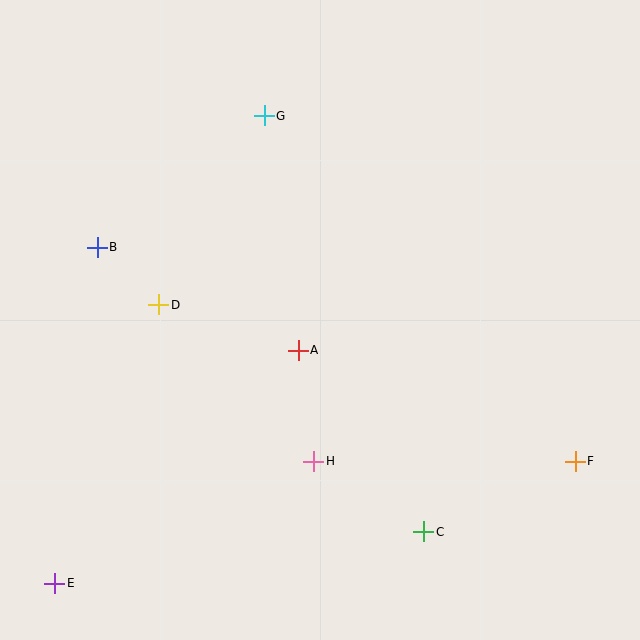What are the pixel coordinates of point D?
Point D is at (159, 305).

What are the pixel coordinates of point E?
Point E is at (55, 583).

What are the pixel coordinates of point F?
Point F is at (575, 461).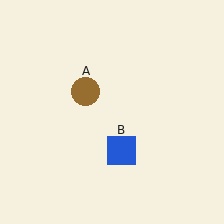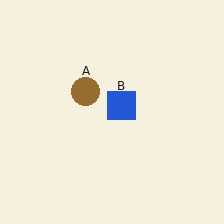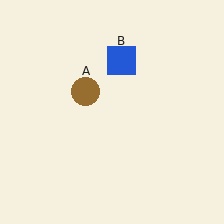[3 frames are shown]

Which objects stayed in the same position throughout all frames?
Brown circle (object A) remained stationary.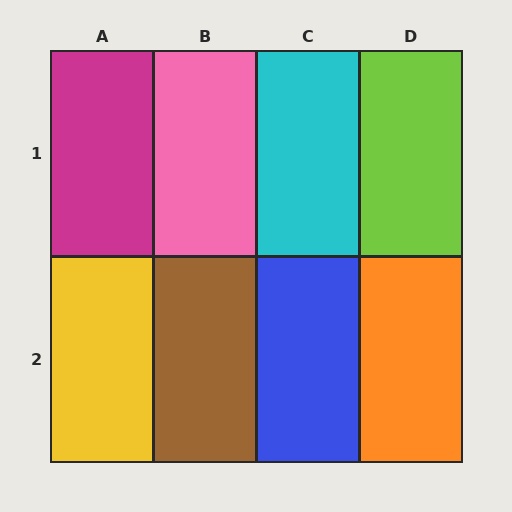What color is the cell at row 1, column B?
Pink.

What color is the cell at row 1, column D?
Lime.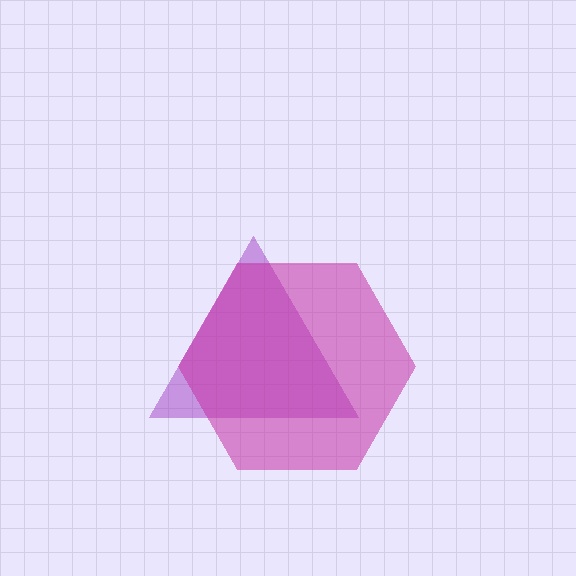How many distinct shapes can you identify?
There are 2 distinct shapes: a purple triangle, a magenta hexagon.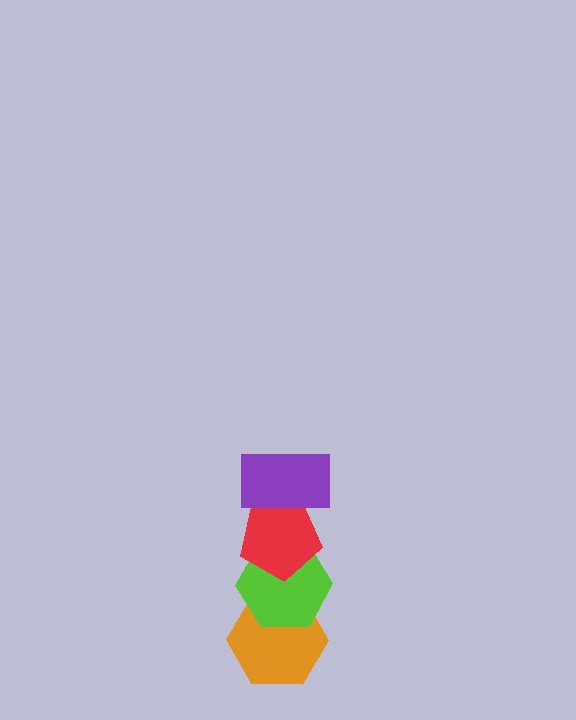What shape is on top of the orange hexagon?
The lime hexagon is on top of the orange hexagon.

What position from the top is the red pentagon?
The red pentagon is 2nd from the top.